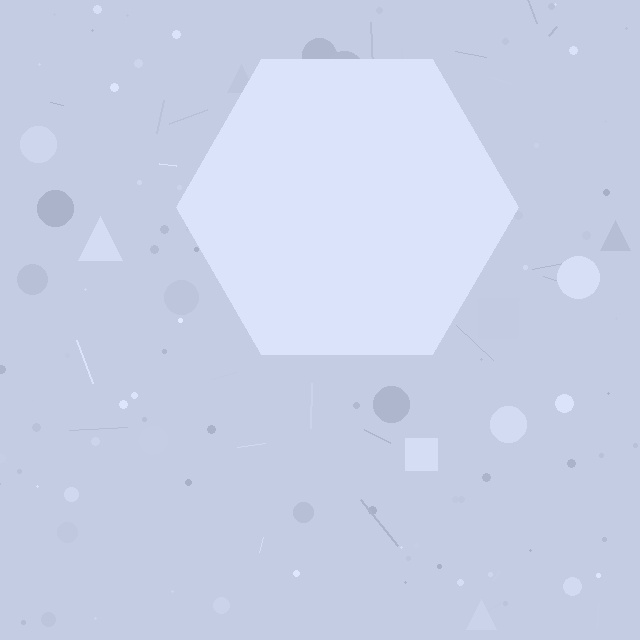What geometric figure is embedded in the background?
A hexagon is embedded in the background.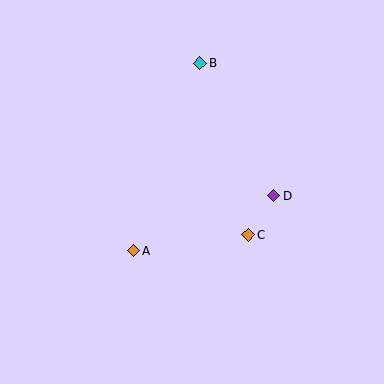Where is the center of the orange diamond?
The center of the orange diamond is at (248, 235).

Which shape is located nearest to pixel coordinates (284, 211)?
The purple diamond (labeled D) at (274, 196) is nearest to that location.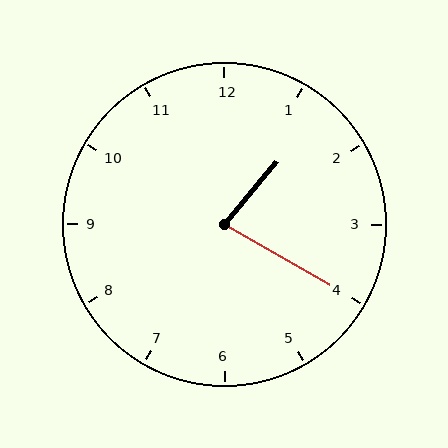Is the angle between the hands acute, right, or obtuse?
It is acute.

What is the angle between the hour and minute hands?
Approximately 80 degrees.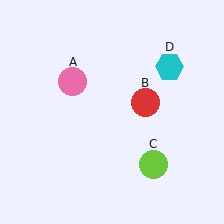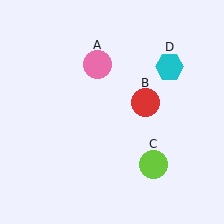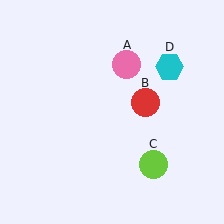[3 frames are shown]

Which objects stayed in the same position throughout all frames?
Red circle (object B) and lime circle (object C) and cyan hexagon (object D) remained stationary.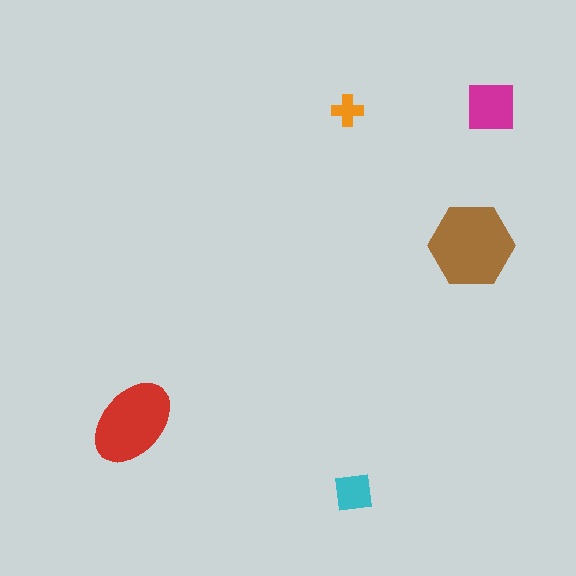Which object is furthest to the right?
The magenta square is rightmost.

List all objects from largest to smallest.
The brown hexagon, the red ellipse, the magenta square, the cyan square, the orange cross.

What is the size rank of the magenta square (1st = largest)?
3rd.